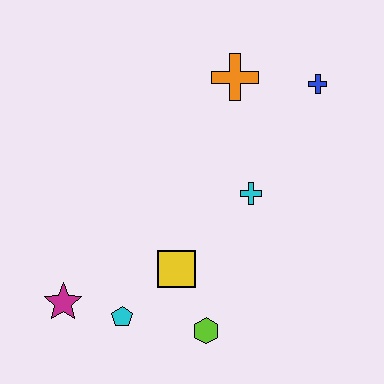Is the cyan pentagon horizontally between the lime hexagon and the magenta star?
Yes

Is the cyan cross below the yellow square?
No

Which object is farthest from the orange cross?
The magenta star is farthest from the orange cross.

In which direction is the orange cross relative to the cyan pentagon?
The orange cross is above the cyan pentagon.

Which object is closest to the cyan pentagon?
The magenta star is closest to the cyan pentagon.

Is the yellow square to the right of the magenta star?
Yes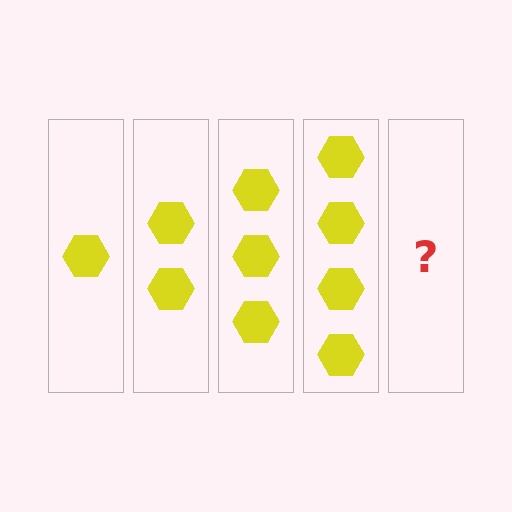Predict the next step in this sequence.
The next step is 5 hexagons.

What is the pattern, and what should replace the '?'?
The pattern is that each step adds one more hexagon. The '?' should be 5 hexagons.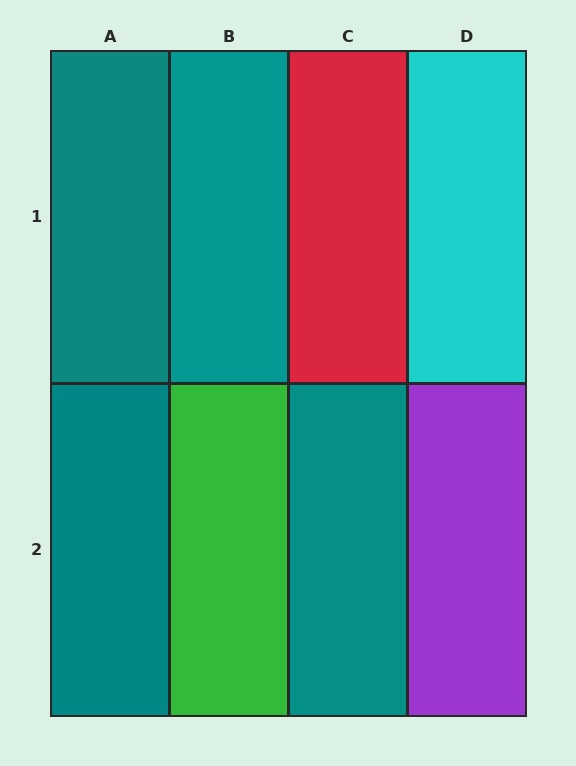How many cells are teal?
4 cells are teal.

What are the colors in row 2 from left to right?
Teal, green, teal, purple.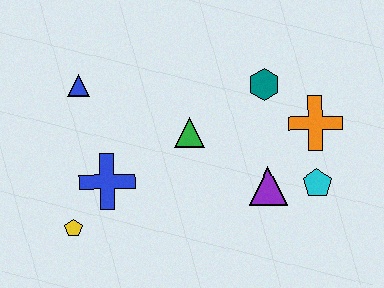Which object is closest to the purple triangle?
The cyan pentagon is closest to the purple triangle.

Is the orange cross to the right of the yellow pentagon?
Yes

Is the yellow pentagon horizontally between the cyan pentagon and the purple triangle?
No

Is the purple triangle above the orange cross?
No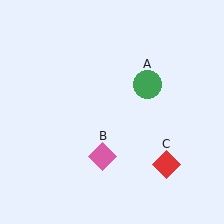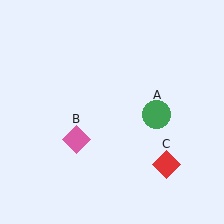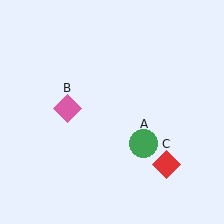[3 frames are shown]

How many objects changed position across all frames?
2 objects changed position: green circle (object A), pink diamond (object B).